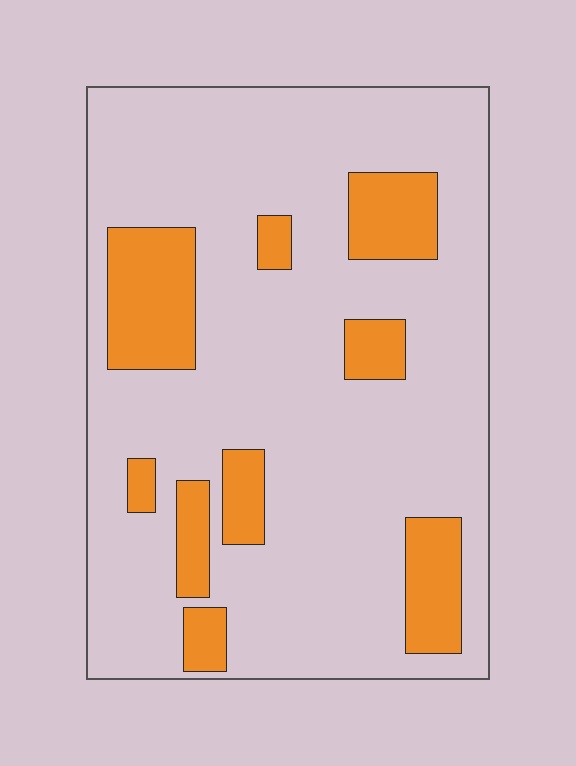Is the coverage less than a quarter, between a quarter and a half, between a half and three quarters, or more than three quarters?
Less than a quarter.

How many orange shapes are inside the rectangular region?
9.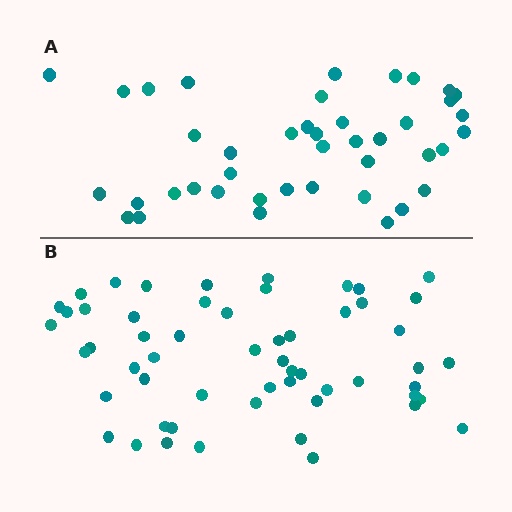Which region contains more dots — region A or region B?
Region B (the bottom region) has more dots.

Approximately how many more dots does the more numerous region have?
Region B has approximately 15 more dots than region A.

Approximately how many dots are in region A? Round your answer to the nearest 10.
About 40 dots. (The exact count is 42, which rounds to 40.)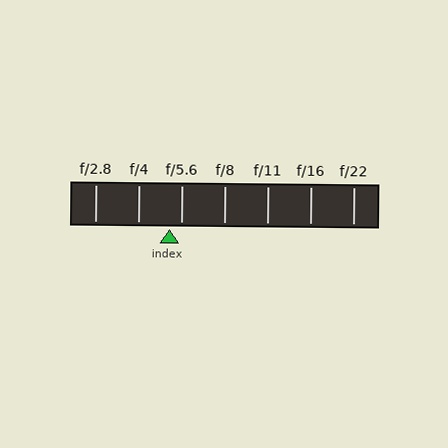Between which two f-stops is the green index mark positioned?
The index mark is between f/4 and f/5.6.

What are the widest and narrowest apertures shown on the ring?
The widest aperture shown is f/2.8 and the narrowest is f/22.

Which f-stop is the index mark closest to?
The index mark is closest to f/5.6.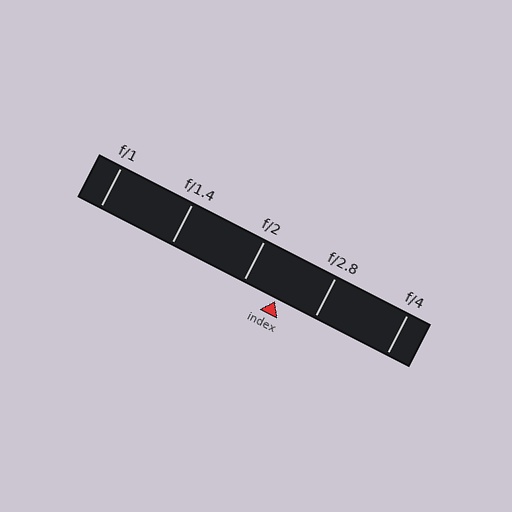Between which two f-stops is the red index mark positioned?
The index mark is between f/2 and f/2.8.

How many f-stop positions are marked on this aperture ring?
There are 5 f-stop positions marked.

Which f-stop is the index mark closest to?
The index mark is closest to f/2.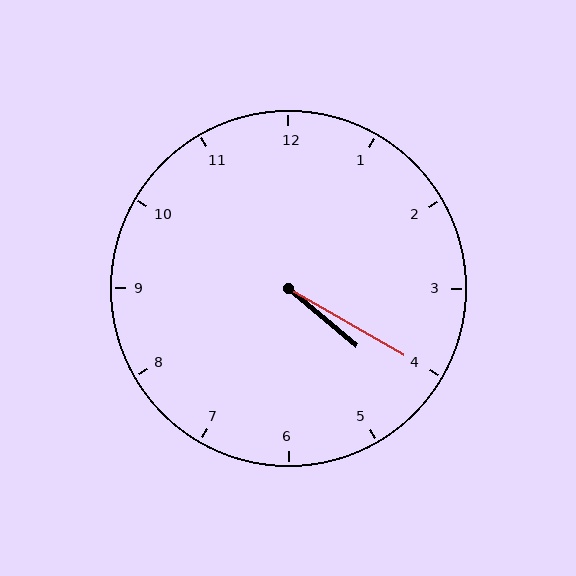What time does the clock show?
4:20.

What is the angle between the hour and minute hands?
Approximately 10 degrees.